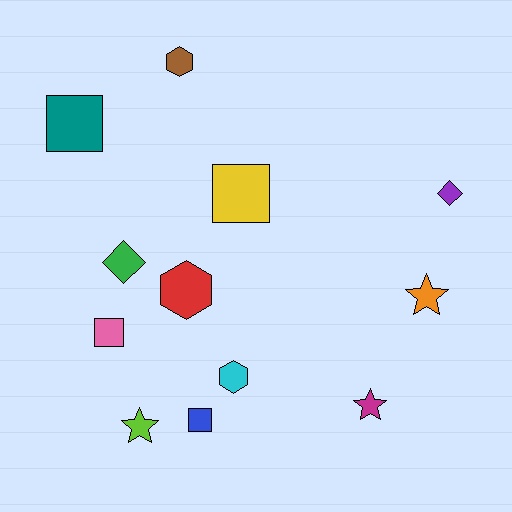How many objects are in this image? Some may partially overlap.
There are 12 objects.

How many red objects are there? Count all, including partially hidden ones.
There is 1 red object.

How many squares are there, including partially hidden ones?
There are 4 squares.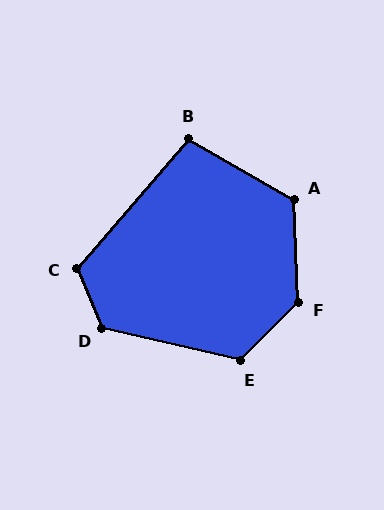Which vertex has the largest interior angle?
F, at approximately 133 degrees.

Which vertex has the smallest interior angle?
B, at approximately 101 degrees.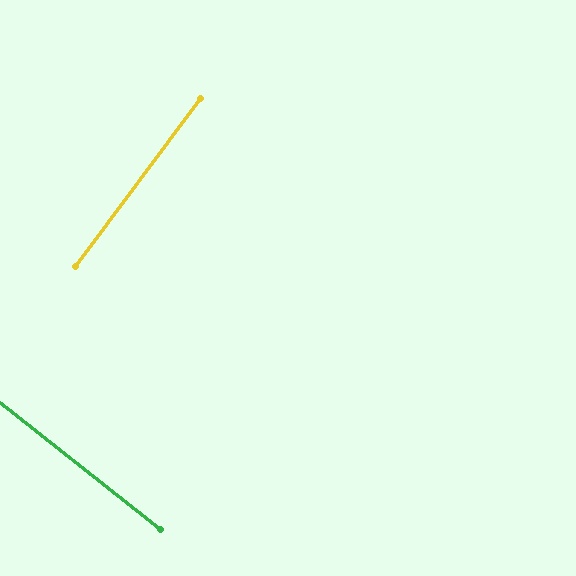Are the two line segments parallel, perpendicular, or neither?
Perpendicular — they meet at approximately 89°.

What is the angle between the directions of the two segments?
Approximately 89 degrees.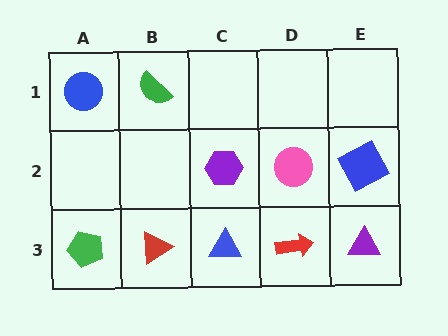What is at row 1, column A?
A blue circle.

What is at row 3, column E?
A purple triangle.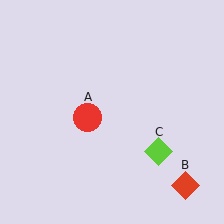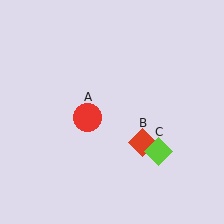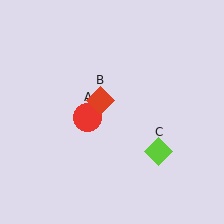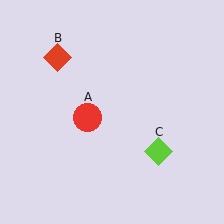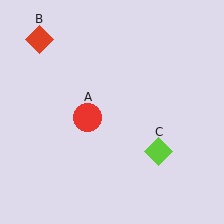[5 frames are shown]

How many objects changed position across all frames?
1 object changed position: red diamond (object B).